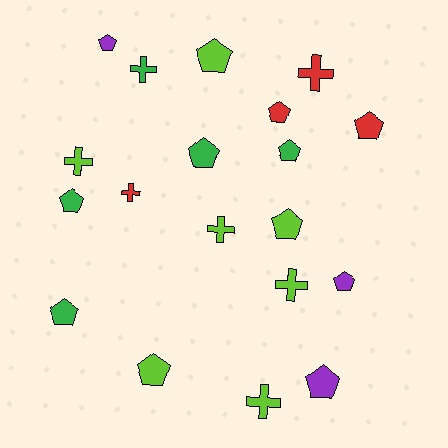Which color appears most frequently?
Lime, with 7 objects.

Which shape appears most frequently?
Pentagon, with 12 objects.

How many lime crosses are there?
There are 4 lime crosses.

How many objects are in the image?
There are 19 objects.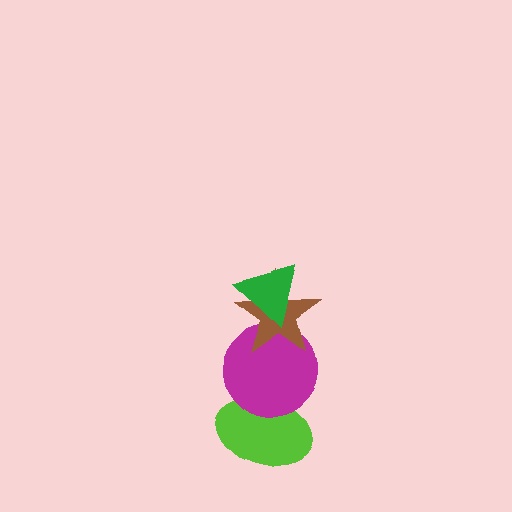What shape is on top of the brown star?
The green triangle is on top of the brown star.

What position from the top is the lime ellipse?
The lime ellipse is 4th from the top.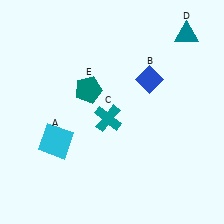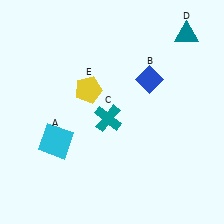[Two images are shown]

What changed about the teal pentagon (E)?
In Image 1, E is teal. In Image 2, it changed to yellow.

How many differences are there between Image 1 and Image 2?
There is 1 difference between the two images.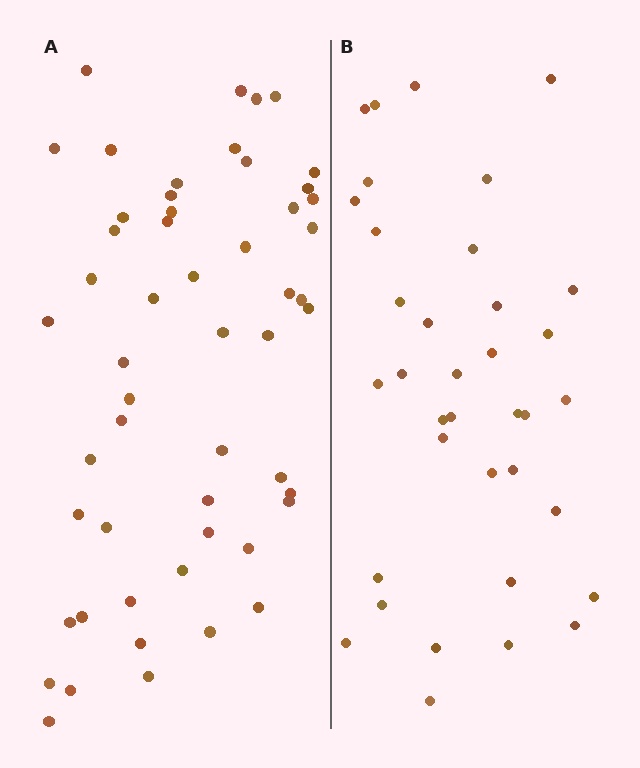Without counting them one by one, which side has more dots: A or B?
Region A (the left region) has more dots.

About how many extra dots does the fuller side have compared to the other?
Region A has approximately 15 more dots than region B.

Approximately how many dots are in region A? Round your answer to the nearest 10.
About 50 dots. (The exact count is 53, which rounds to 50.)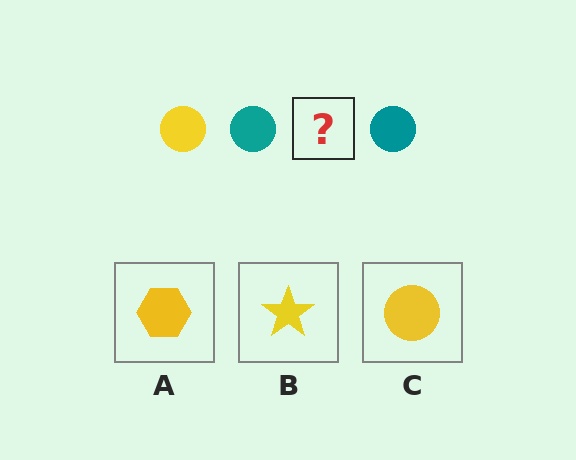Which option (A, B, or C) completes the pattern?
C.